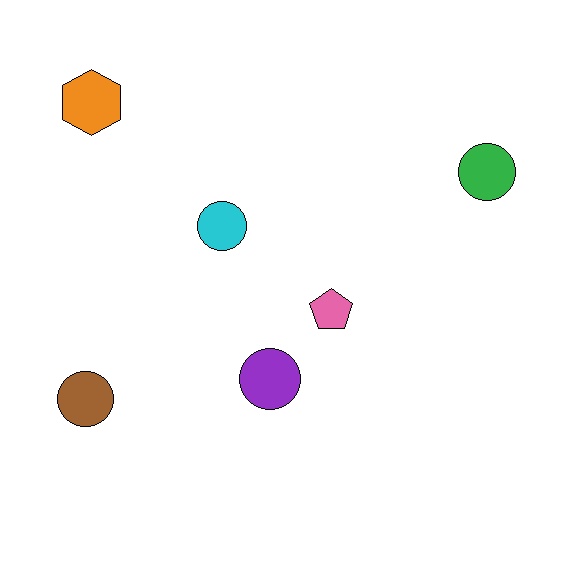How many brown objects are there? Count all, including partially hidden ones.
There is 1 brown object.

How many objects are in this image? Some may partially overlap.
There are 6 objects.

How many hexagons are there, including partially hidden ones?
There is 1 hexagon.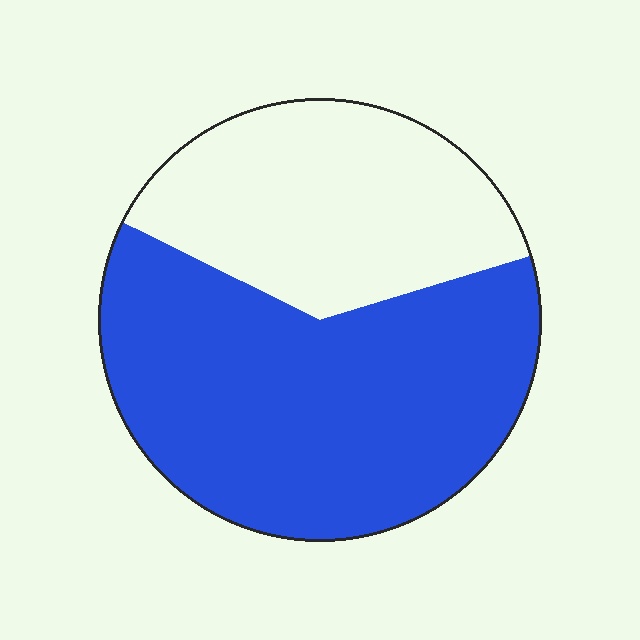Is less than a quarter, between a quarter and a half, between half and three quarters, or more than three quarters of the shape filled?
Between half and three quarters.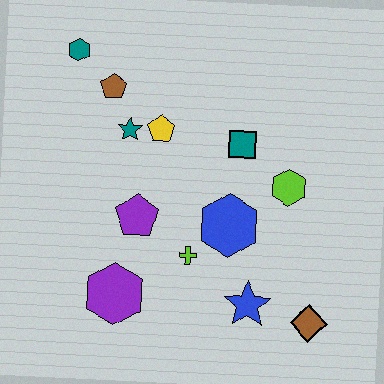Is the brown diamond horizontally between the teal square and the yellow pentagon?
No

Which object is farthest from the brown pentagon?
The brown diamond is farthest from the brown pentagon.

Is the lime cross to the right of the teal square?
No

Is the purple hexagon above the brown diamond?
Yes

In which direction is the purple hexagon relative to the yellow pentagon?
The purple hexagon is below the yellow pentagon.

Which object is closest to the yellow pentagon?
The teal star is closest to the yellow pentagon.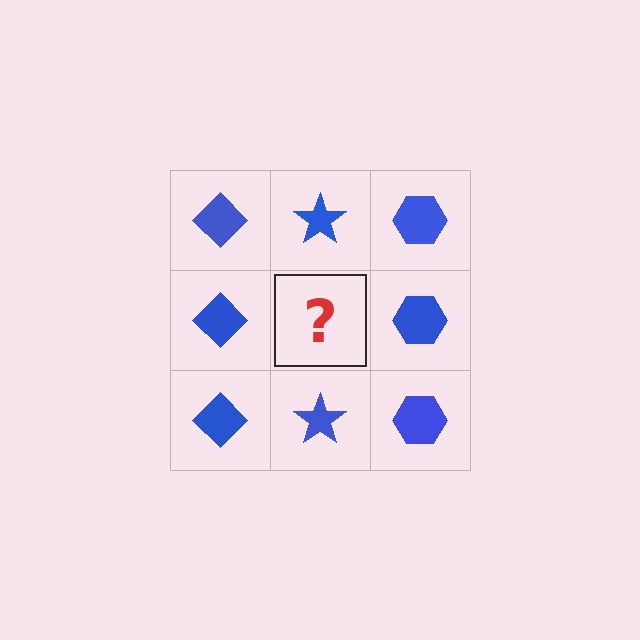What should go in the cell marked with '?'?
The missing cell should contain a blue star.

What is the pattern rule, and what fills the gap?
The rule is that each column has a consistent shape. The gap should be filled with a blue star.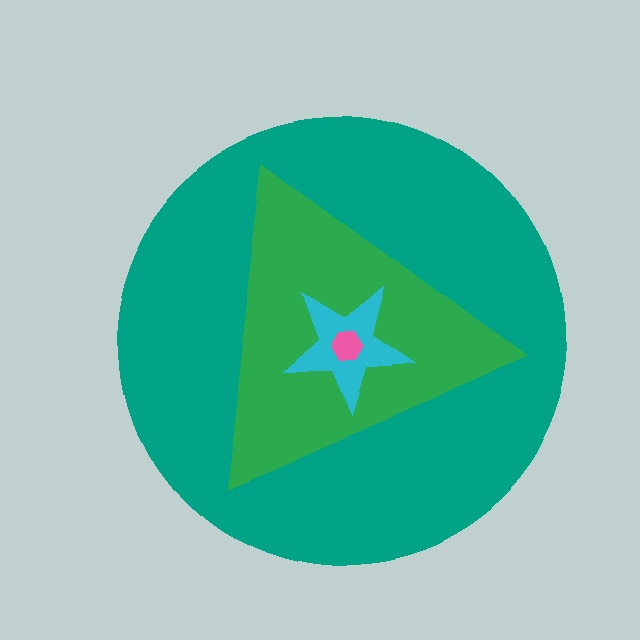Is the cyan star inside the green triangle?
Yes.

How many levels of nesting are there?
4.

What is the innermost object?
The pink hexagon.